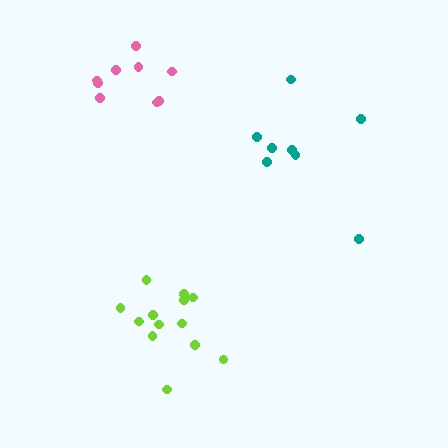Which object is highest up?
The pink cluster is topmost.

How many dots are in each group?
Group 1: 8 dots, Group 2: 13 dots, Group 3: 9 dots (30 total).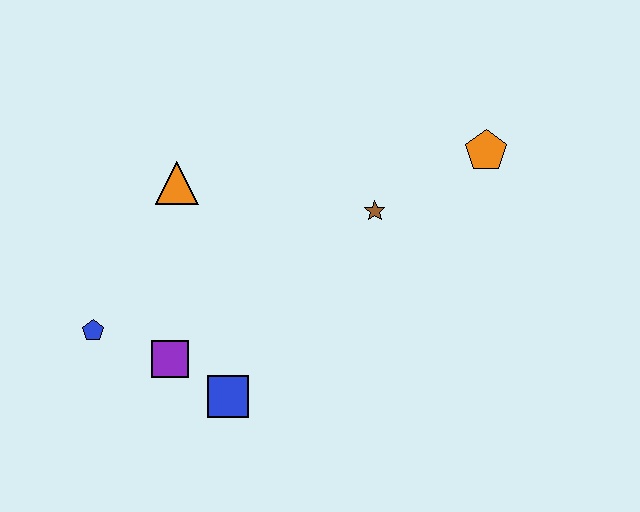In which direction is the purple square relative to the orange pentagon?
The purple square is to the left of the orange pentagon.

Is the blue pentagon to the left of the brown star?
Yes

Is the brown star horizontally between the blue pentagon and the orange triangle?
No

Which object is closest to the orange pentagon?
The brown star is closest to the orange pentagon.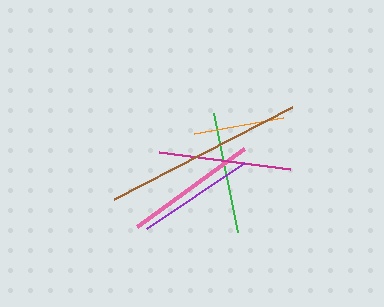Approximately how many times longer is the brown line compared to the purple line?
The brown line is approximately 1.7 times the length of the purple line.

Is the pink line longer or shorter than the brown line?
The brown line is longer than the pink line.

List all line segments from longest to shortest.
From longest to shortest: brown, magenta, pink, green, purple, orange.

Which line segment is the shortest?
The orange line is the shortest at approximately 90 pixels.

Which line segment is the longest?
The brown line is the longest at approximately 200 pixels.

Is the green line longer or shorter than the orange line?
The green line is longer than the orange line.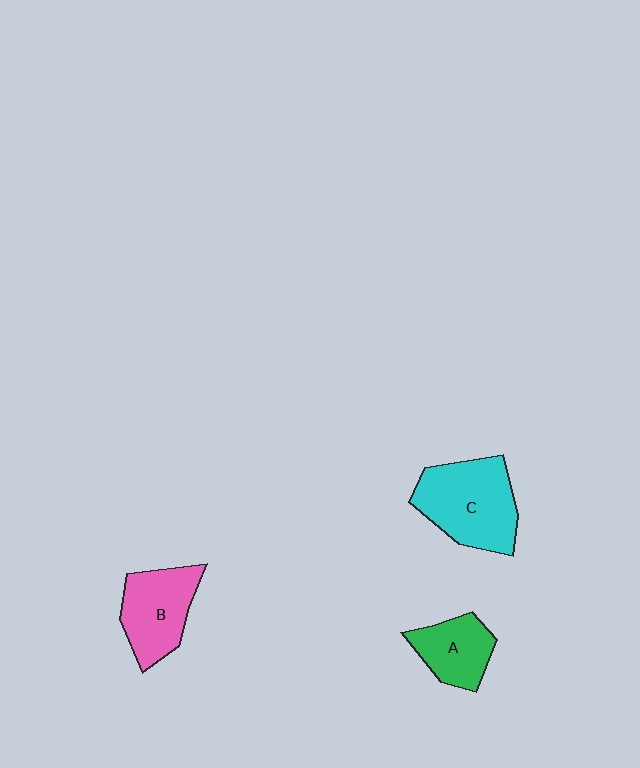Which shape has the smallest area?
Shape A (green).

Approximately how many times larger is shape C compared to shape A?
Approximately 1.7 times.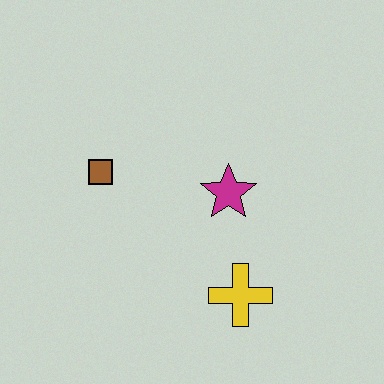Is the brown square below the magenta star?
No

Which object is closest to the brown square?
The magenta star is closest to the brown square.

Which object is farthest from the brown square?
The yellow cross is farthest from the brown square.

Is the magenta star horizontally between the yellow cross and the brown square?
Yes